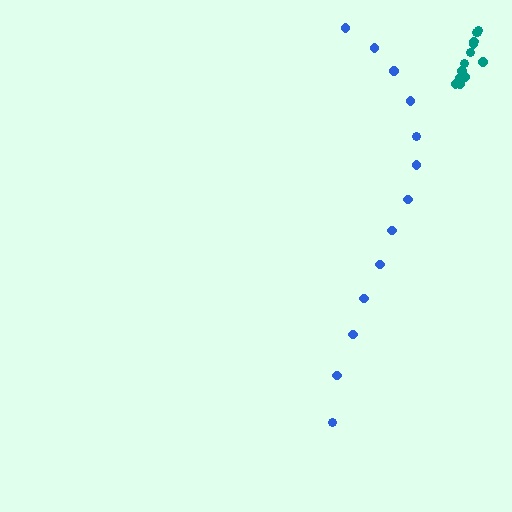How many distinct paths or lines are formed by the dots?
There are 2 distinct paths.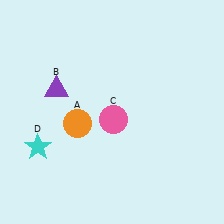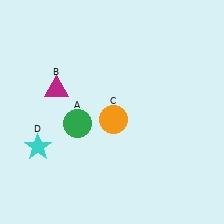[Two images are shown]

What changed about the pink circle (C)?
In Image 1, C is pink. In Image 2, it changed to orange.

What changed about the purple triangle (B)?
In Image 1, B is purple. In Image 2, it changed to magenta.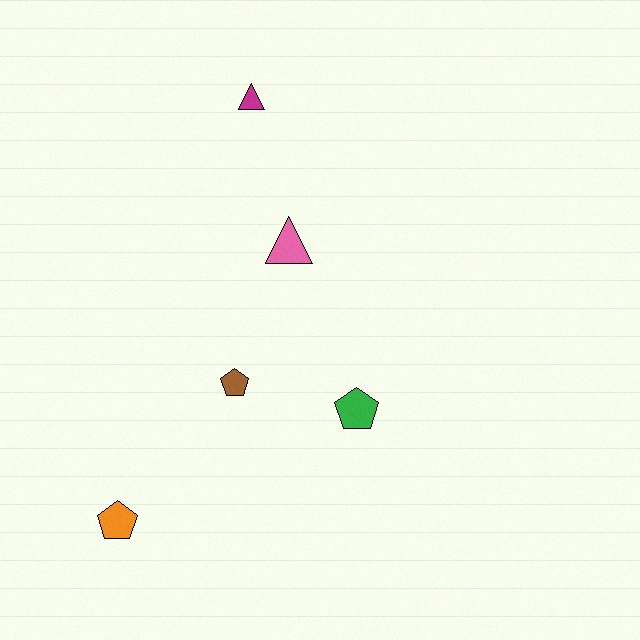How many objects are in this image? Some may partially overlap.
There are 5 objects.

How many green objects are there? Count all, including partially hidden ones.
There is 1 green object.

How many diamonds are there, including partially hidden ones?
There are no diamonds.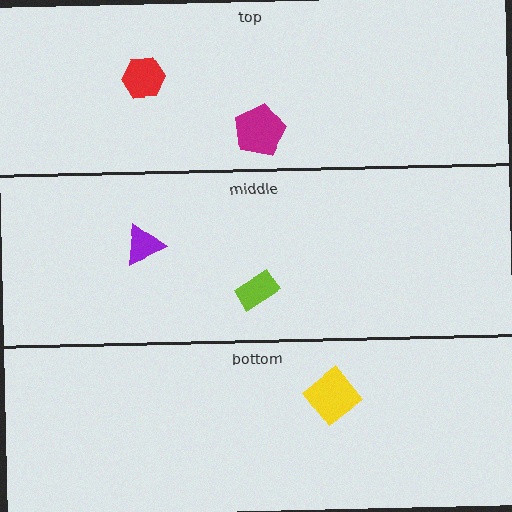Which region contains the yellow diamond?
The bottom region.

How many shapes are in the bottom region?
1.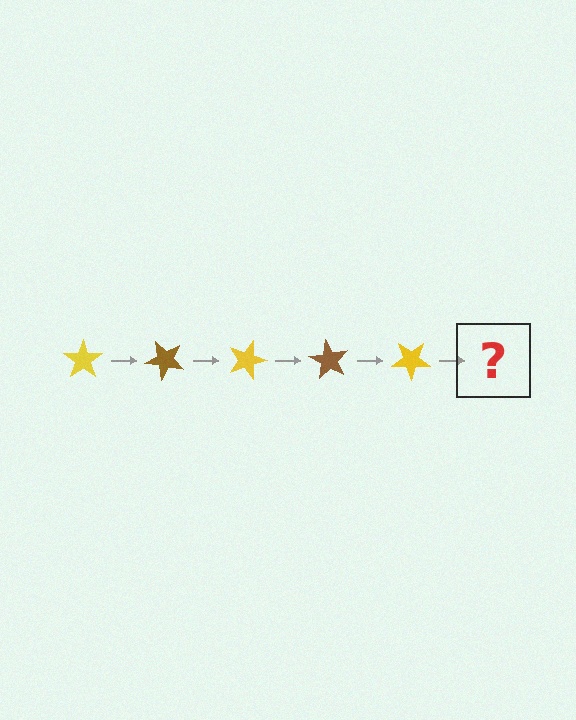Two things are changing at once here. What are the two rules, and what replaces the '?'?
The two rules are that it rotates 45 degrees each step and the color cycles through yellow and brown. The '?' should be a brown star, rotated 225 degrees from the start.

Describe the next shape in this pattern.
It should be a brown star, rotated 225 degrees from the start.